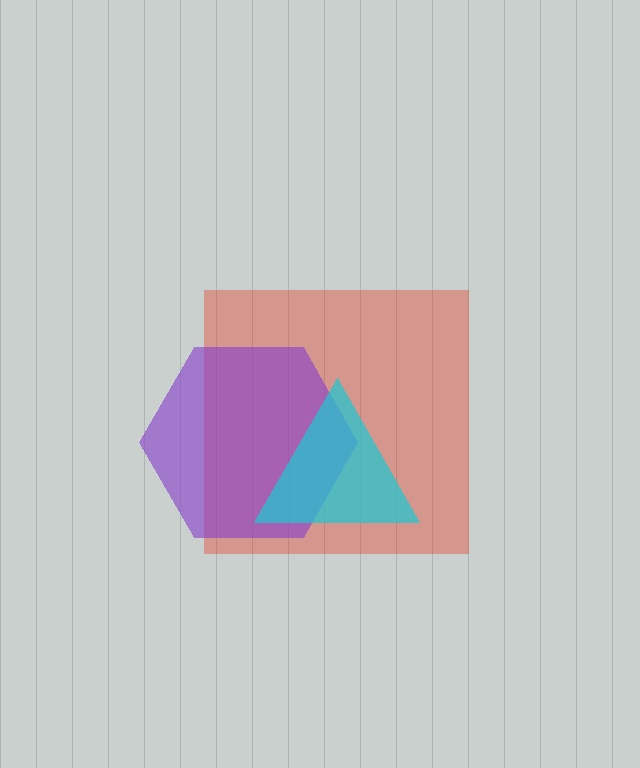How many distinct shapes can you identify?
There are 3 distinct shapes: a red square, a purple hexagon, a cyan triangle.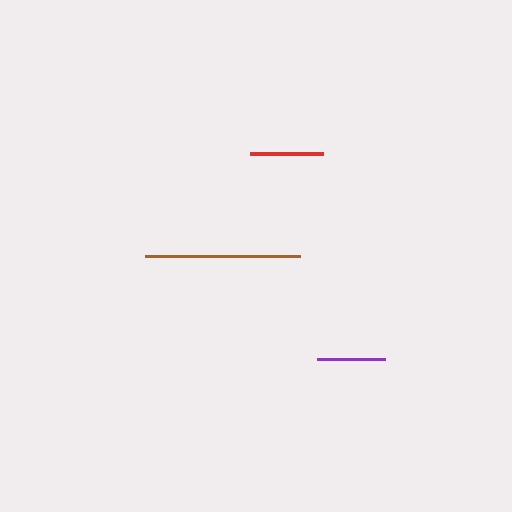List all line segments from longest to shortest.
From longest to shortest: brown, red, purple.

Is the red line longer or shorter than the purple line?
The red line is longer than the purple line.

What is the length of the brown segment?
The brown segment is approximately 155 pixels long.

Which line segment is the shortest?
The purple line is the shortest at approximately 68 pixels.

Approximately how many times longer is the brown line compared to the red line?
The brown line is approximately 2.1 times the length of the red line.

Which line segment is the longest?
The brown line is the longest at approximately 155 pixels.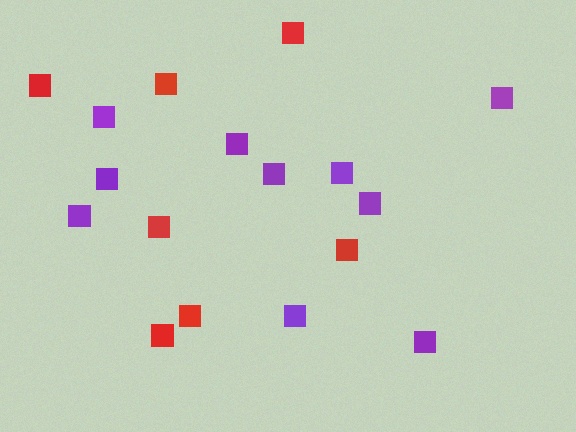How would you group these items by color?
There are 2 groups: one group of purple squares (10) and one group of red squares (7).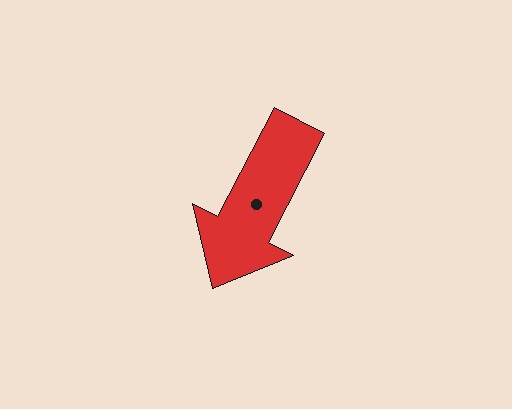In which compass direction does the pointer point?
Southwest.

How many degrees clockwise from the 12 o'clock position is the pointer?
Approximately 207 degrees.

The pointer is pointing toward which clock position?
Roughly 7 o'clock.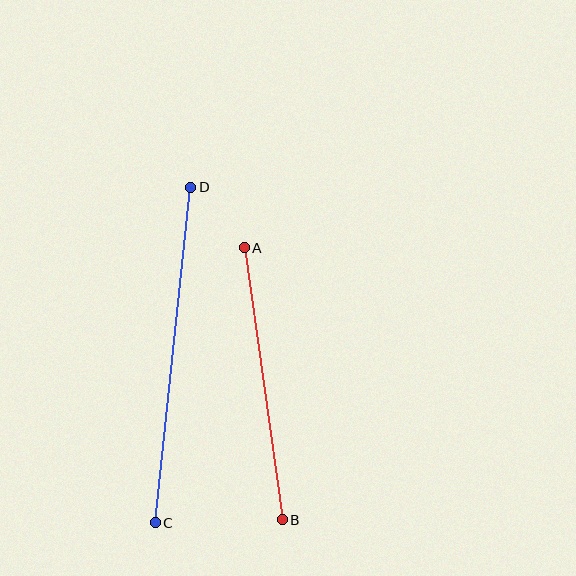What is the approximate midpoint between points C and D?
The midpoint is at approximately (173, 355) pixels.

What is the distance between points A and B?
The distance is approximately 275 pixels.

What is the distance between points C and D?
The distance is approximately 337 pixels.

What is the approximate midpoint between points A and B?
The midpoint is at approximately (263, 384) pixels.